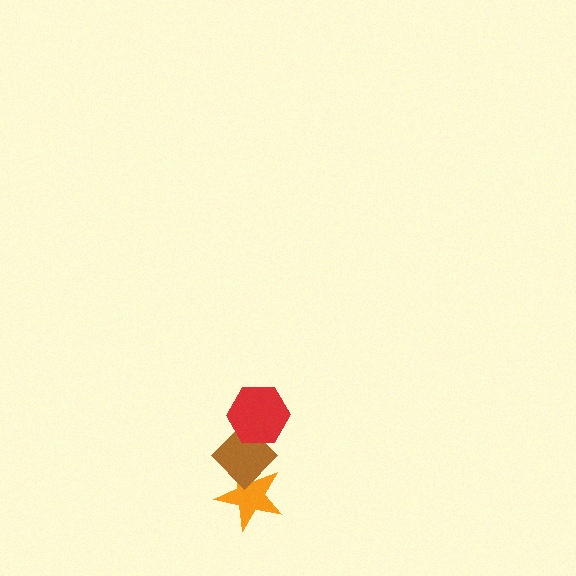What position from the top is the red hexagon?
The red hexagon is 1st from the top.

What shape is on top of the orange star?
The brown diamond is on top of the orange star.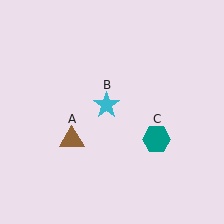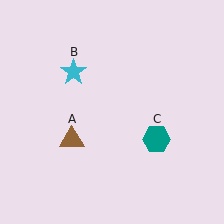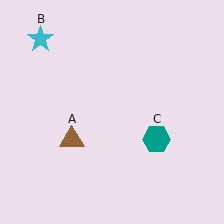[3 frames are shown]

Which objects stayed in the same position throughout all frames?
Brown triangle (object A) and teal hexagon (object C) remained stationary.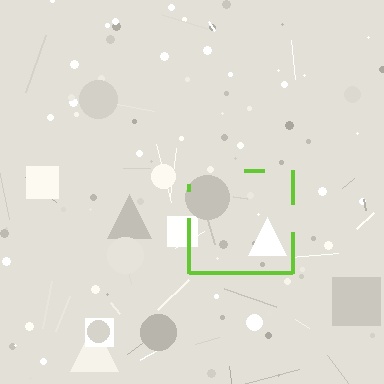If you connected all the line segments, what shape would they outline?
They would outline a square.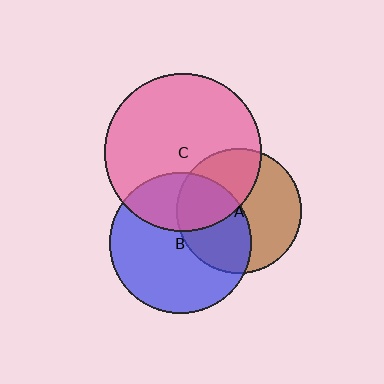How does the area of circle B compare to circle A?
Approximately 1.3 times.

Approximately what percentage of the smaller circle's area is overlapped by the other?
Approximately 40%.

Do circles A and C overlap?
Yes.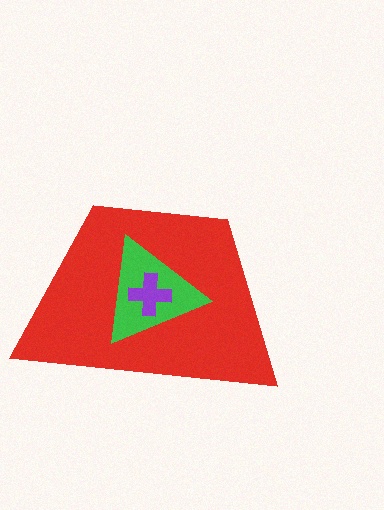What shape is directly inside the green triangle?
The purple cross.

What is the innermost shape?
The purple cross.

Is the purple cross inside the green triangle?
Yes.